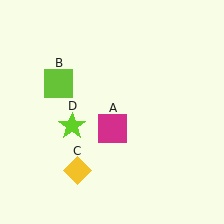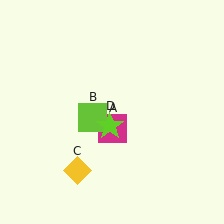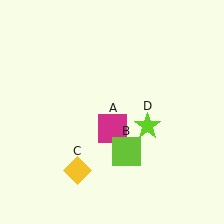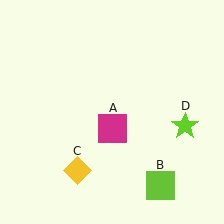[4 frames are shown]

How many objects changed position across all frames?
2 objects changed position: lime square (object B), lime star (object D).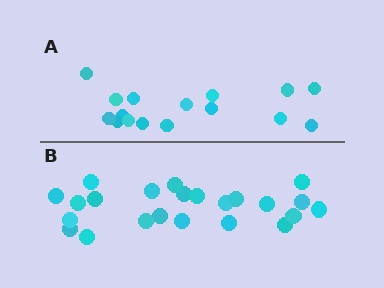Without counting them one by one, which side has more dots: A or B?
Region B (the bottom region) has more dots.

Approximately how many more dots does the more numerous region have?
Region B has roughly 8 or so more dots than region A.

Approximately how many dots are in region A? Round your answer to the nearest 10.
About 20 dots. (The exact count is 16, which rounds to 20.)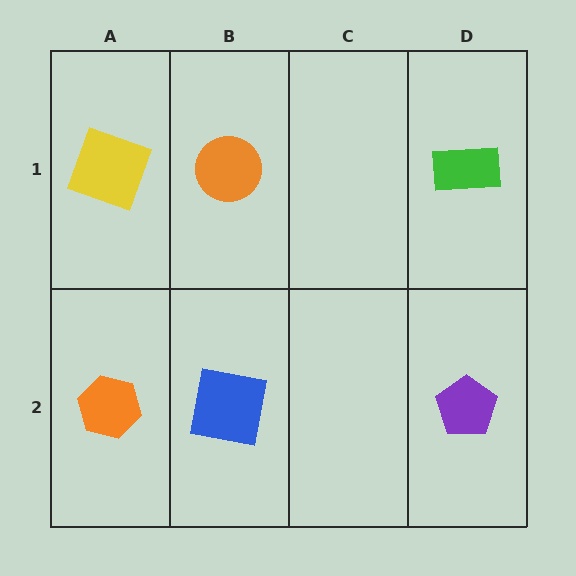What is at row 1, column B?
An orange circle.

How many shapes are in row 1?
3 shapes.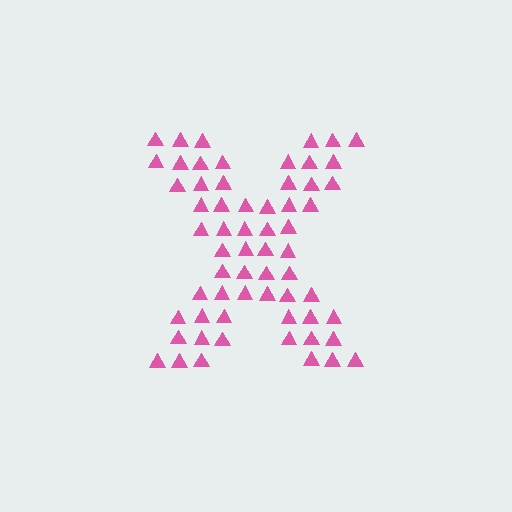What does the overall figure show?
The overall figure shows the letter X.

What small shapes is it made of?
It is made of small triangles.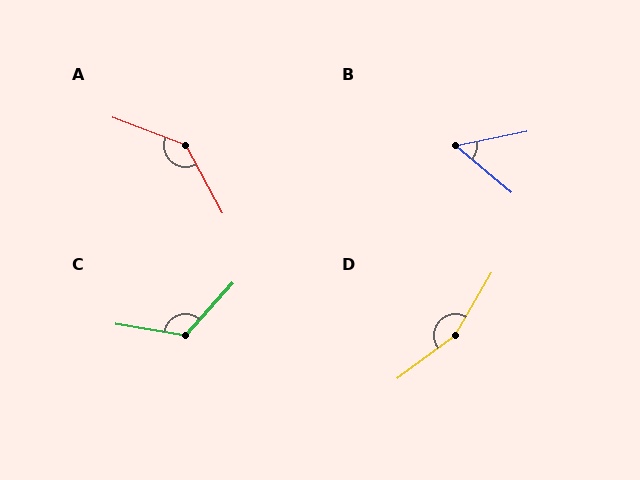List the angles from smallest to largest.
B (52°), C (122°), A (139°), D (156°).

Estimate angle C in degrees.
Approximately 122 degrees.